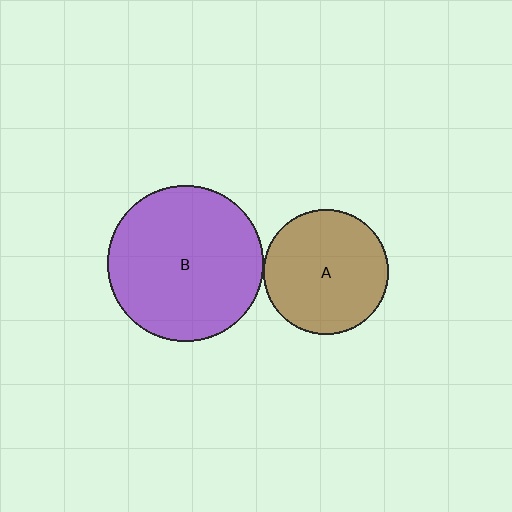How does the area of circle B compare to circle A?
Approximately 1.6 times.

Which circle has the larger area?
Circle B (purple).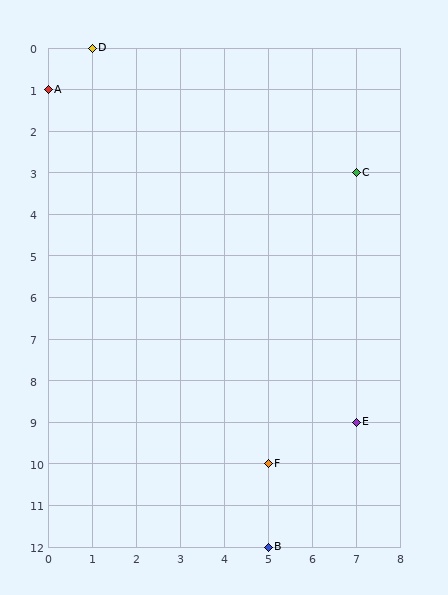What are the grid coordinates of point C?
Point C is at grid coordinates (7, 3).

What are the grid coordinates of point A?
Point A is at grid coordinates (0, 1).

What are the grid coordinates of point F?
Point F is at grid coordinates (5, 10).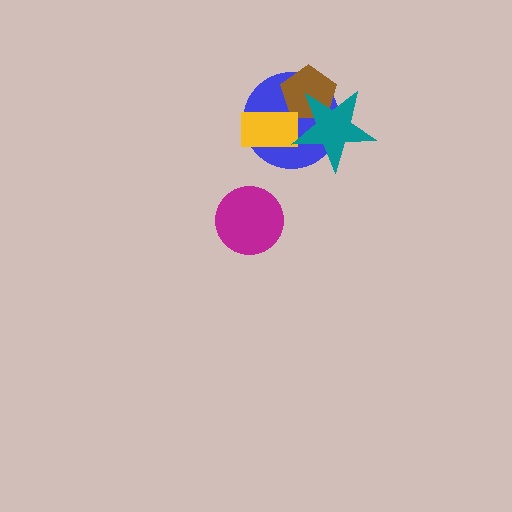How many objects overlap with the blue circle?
3 objects overlap with the blue circle.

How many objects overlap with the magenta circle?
0 objects overlap with the magenta circle.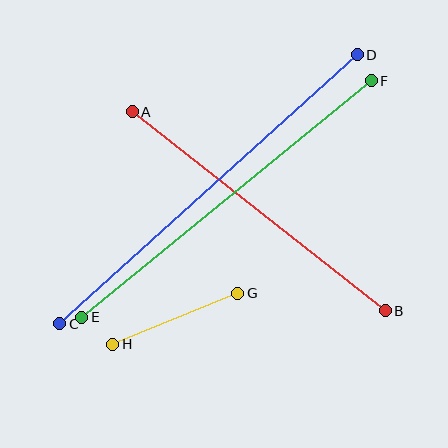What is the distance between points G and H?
The distance is approximately 135 pixels.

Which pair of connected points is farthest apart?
Points C and D are farthest apart.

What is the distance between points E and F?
The distance is approximately 374 pixels.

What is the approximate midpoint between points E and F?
The midpoint is at approximately (226, 199) pixels.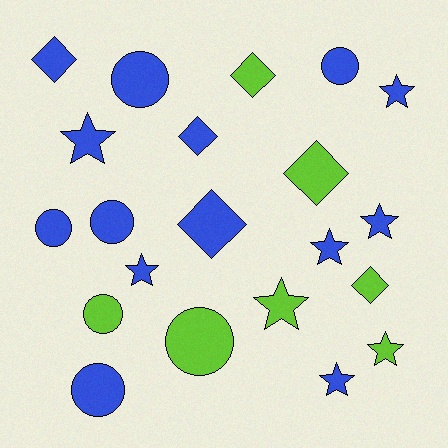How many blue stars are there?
There are 6 blue stars.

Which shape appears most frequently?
Star, with 8 objects.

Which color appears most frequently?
Blue, with 14 objects.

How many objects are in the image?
There are 21 objects.